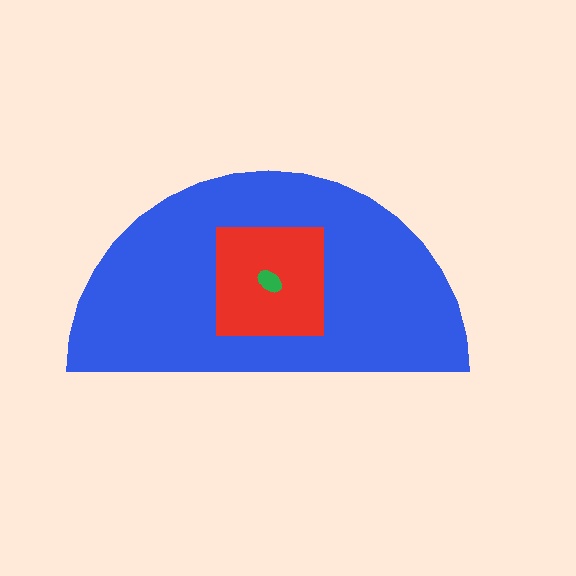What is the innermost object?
The green ellipse.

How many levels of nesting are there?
3.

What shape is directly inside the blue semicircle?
The red square.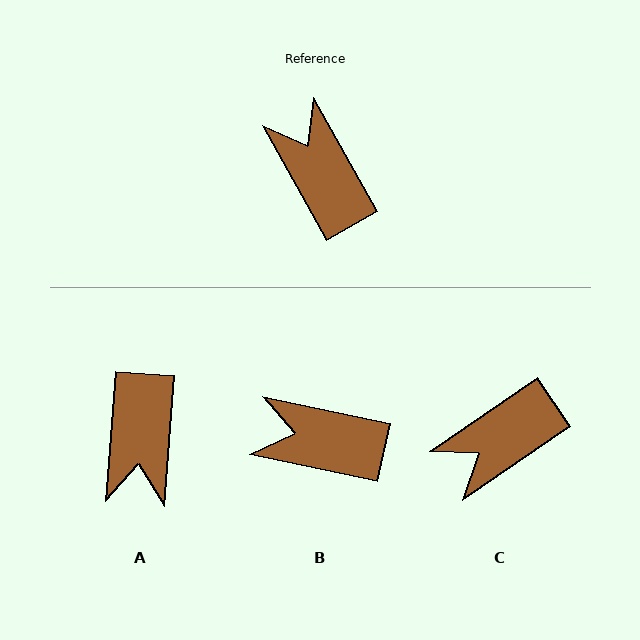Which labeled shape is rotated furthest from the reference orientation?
A, about 147 degrees away.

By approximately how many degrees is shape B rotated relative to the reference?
Approximately 49 degrees counter-clockwise.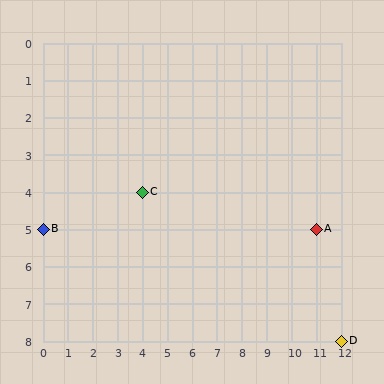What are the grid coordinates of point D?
Point D is at grid coordinates (12, 8).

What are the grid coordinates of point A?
Point A is at grid coordinates (11, 5).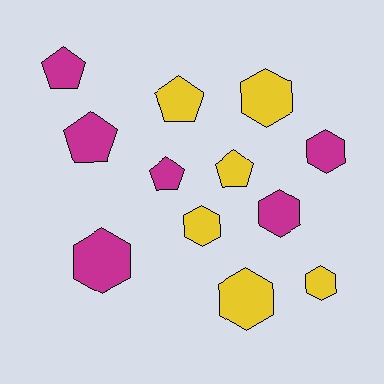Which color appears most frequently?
Magenta, with 6 objects.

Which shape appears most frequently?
Hexagon, with 7 objects.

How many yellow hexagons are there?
There are 4 yellow hexagons.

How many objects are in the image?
There are 12 objects.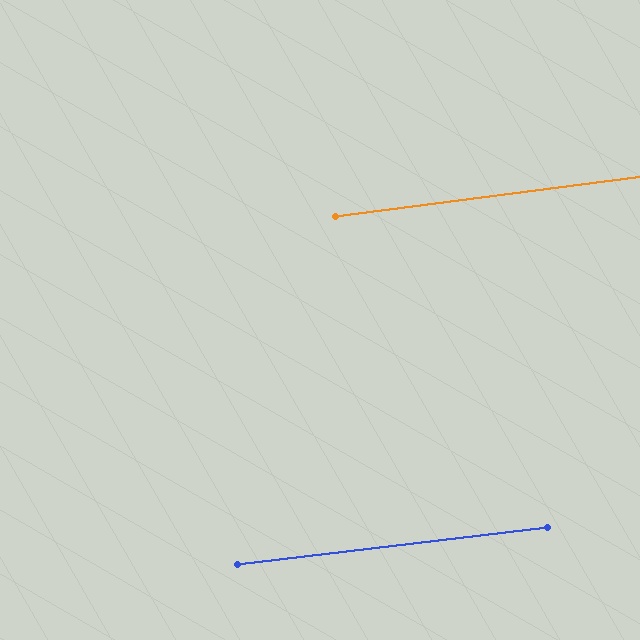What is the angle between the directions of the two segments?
Approximately 0 degrees.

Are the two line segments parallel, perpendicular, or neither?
Parallel — their directions differ by only 0.4°.